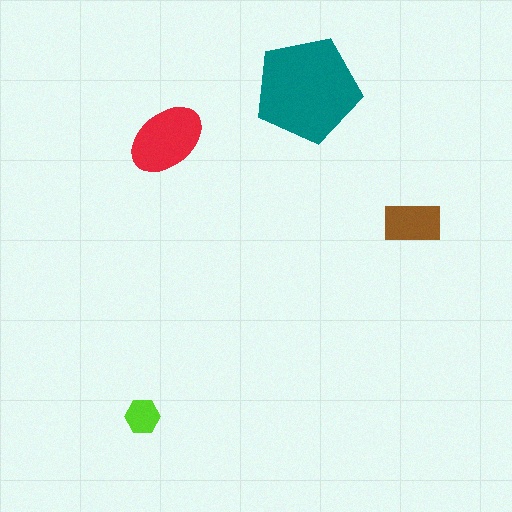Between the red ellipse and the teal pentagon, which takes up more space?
The teal pentagon.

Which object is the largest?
The teal pentagon.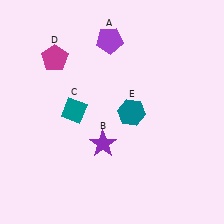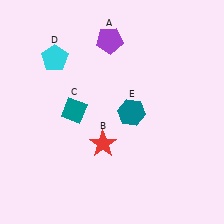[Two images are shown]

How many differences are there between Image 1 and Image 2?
There are 2 differences between the two images.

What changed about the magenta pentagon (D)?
In Image 1, D is magenta. In Image 2, it changed to cyan.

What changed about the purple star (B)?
In Image 1, B is purple. In Image 2, it changed to red.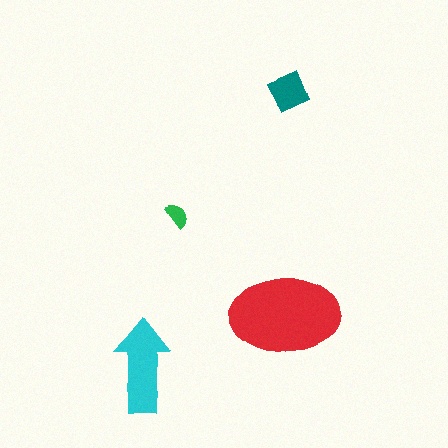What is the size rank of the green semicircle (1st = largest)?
4th.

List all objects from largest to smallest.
The red ellipse, the cyan arrow, the teal diamond, the green semicircle.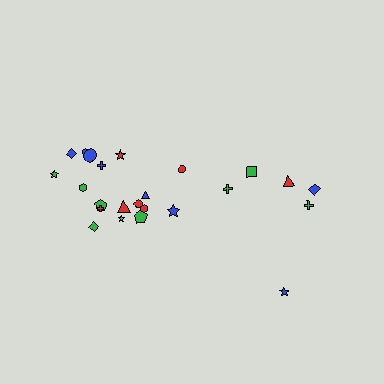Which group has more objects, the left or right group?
The left group.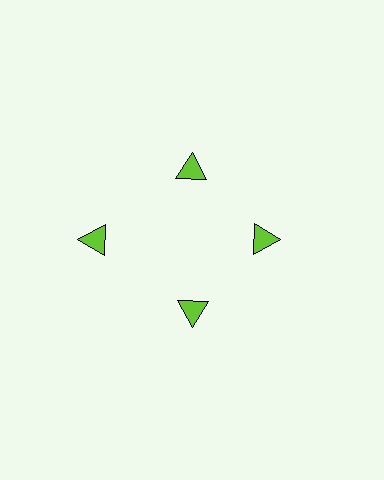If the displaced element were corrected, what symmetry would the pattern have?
It would have 4-fold rotational symmetry — the pattern would map onto itself every 90 degrees.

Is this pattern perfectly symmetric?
No. The 4 lime triangles are arranged in a ring, but one element near the 9 o'clock position is pushed outward from the center, breaking the 4-fold rotational symmetry.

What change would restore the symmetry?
The symmetry would be restored by moving it inward, back onto the ring so that all 4 triangles sit at equal angles and equal distance from the center.